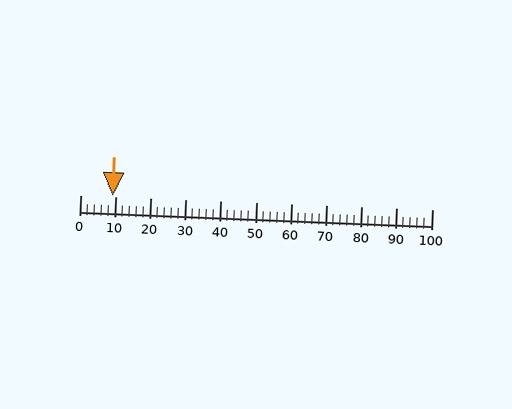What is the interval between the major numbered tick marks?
The major tick marks are spaced 10 units apart.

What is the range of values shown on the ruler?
The ruler shows values from 0 to 100.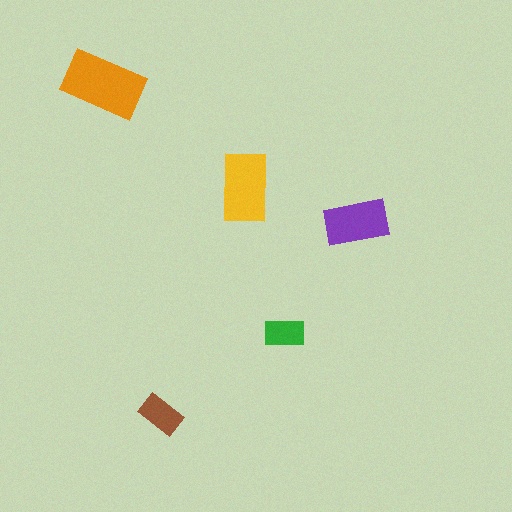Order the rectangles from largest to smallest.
the orange one, the yellow one, the purple one, the brown one, the green one.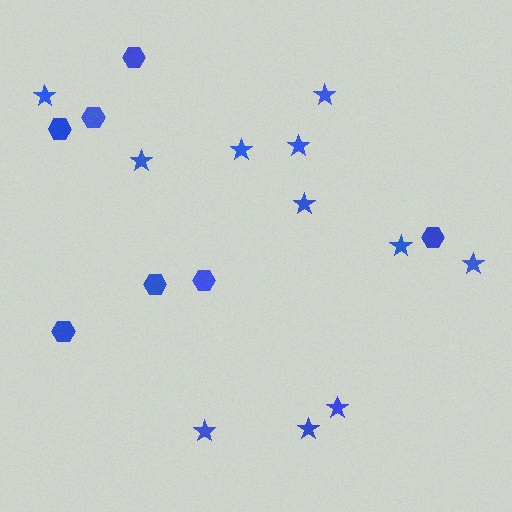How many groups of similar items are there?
There are 2 groups: one group of stars (11) and one group of hexagons (7).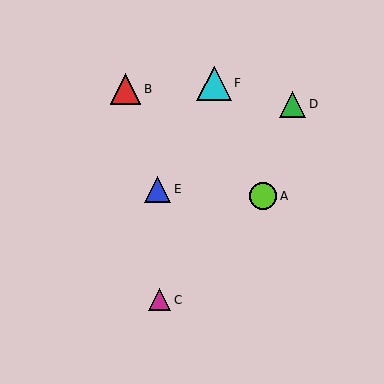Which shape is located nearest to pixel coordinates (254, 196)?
The lime circle (labeled A) at (263, 196) is nearest to that location.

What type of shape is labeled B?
Shape B is a red triangle.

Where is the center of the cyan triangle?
The center of the cyan triangle is at (214, 83).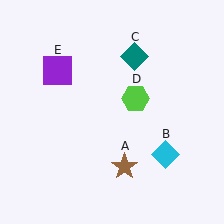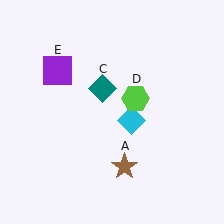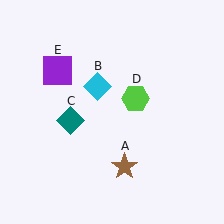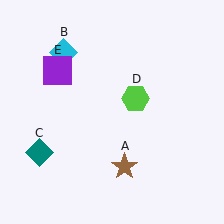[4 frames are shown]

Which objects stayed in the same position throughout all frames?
Brown star (object A) and lime hexagon (object D) and purple square (object E) remained stationary.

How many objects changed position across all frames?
2 objects changed position: cyan diamond (object B), teal diamond (object C).